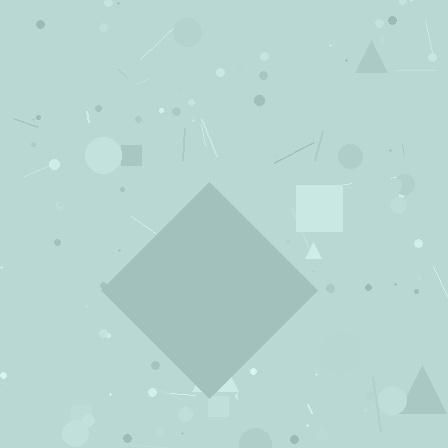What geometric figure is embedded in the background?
A diamond is embedded in the background.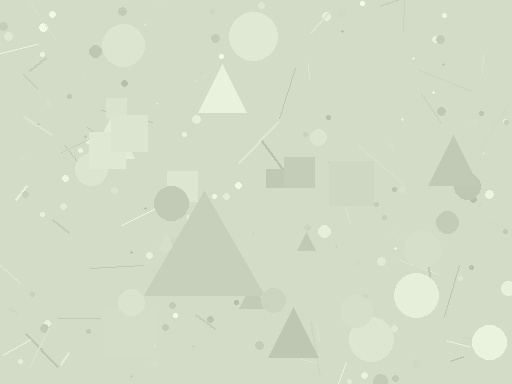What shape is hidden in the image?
A triangle is hidden in the image.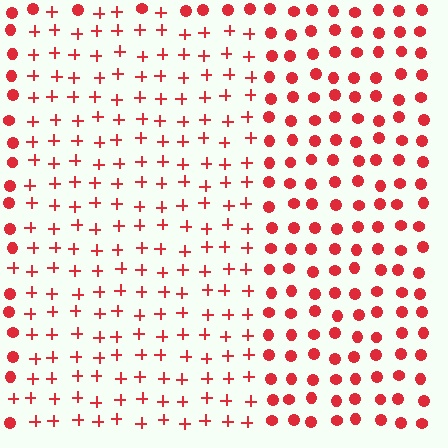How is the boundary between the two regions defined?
The boundary is defined by a change in element shape: plus signs inside vs. circles outside. All elements share the same color and spacing.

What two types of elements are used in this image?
The image uses plus signs inside the rectangle region and circles outside it.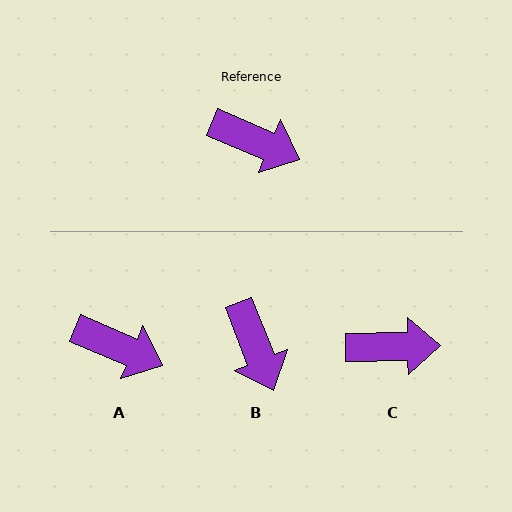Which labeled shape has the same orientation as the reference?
A.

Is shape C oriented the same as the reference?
No, it is off by about 24 degrees.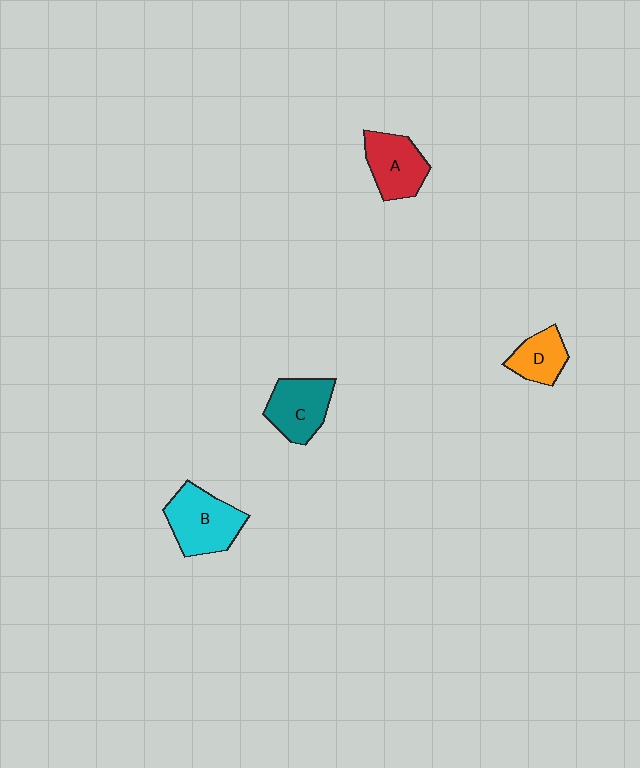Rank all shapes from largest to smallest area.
From largest to smallest: B (cyan), C (teal), A (red), D (orange).